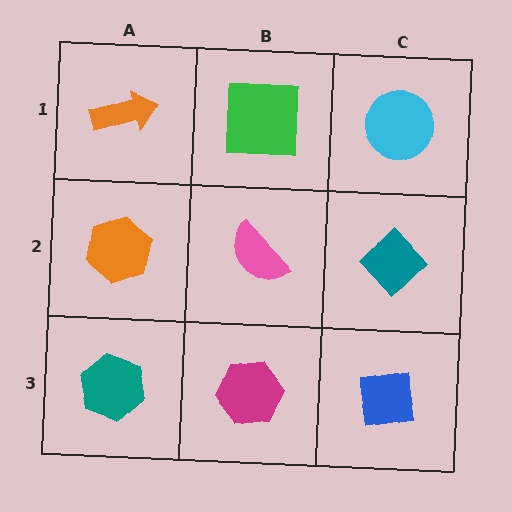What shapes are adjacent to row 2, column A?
An orange arrow (row 1, column A), a teal hexagon (row 3, column A), a pink semicircle (row 2, column B).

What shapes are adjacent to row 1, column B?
A pink semicircle (row 2, column B), an orange arrow (row 1, column A), a cyan circle (row 1, column C).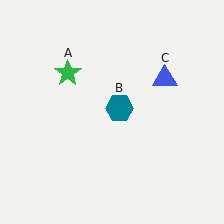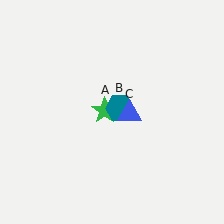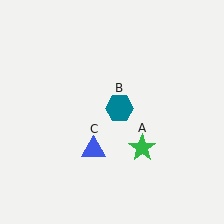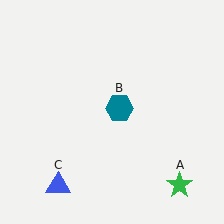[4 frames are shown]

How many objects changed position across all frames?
2 objects changed position: green star (object A), blue triangle (object C).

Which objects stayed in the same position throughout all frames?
Teal hexagon (object B) remained stationary.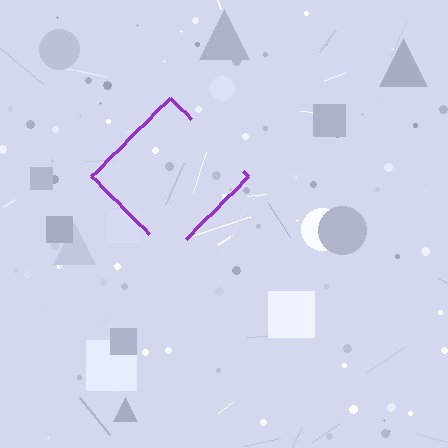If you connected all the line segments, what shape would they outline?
They would outline a diamond.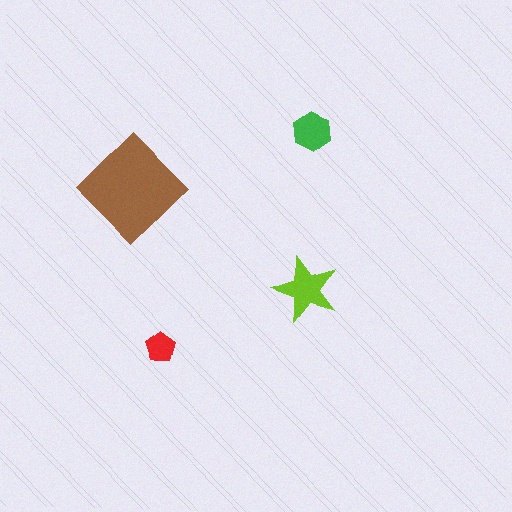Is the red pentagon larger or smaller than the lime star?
Smaller.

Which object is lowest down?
The red pentagon is bottommost.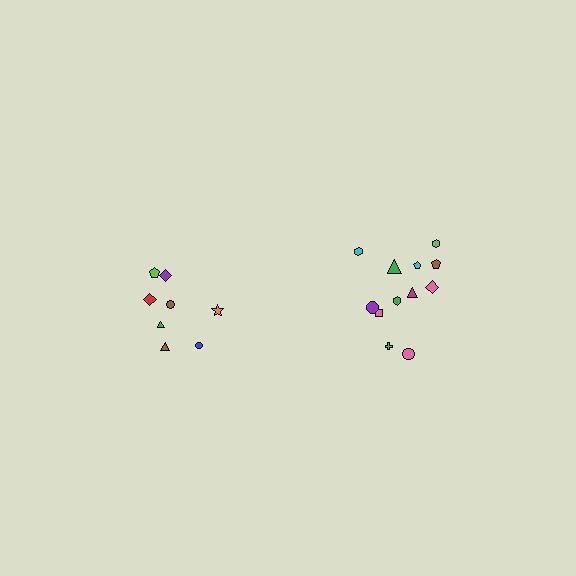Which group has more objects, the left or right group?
The right group.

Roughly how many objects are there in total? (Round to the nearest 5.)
Roughly 20 objects in total.